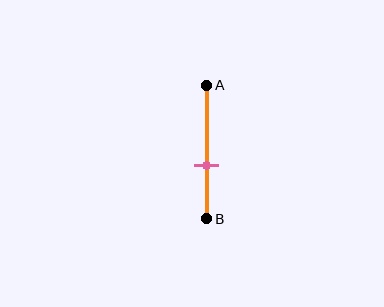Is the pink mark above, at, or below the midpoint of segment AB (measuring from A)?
The pink mark is below the midpoint of segment AB.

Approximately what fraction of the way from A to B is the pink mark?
The pink mark is approximately 60% of the way from A to B.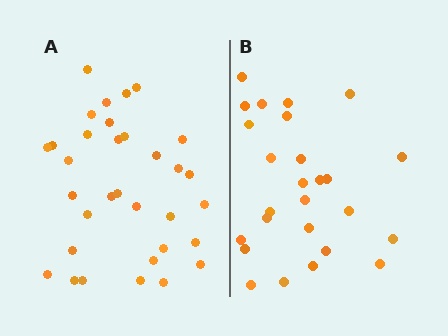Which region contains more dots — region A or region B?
Region A (the left region) has more dots.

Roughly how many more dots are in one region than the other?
Region A has roughly 8 or so more dots than region B.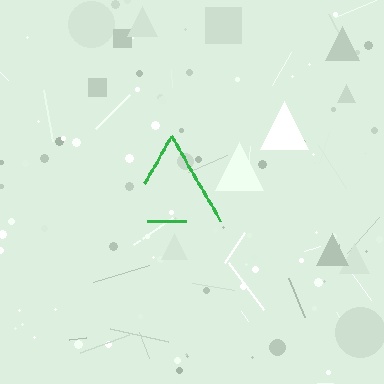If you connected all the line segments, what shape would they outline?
They would outline a triangle.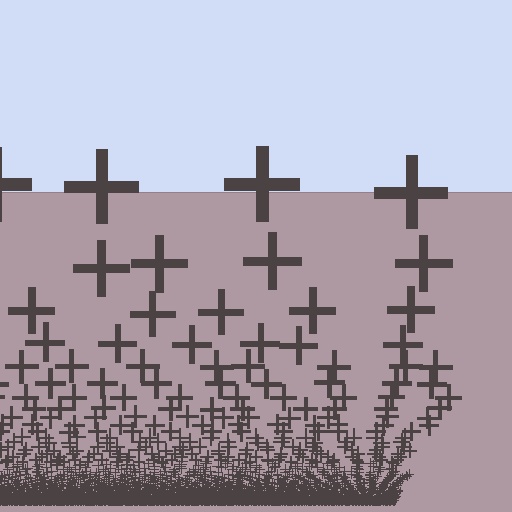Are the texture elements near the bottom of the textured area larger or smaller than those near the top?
Smaller. The gradient is inverted — elements near the bottom are smaller and denser.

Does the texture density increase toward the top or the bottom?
Density increases toward the bottom.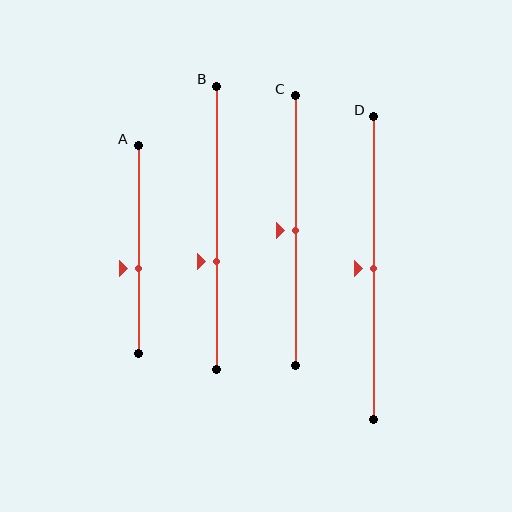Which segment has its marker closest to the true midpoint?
Segment C has its marker closest to the true midpoint.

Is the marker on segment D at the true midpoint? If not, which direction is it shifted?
Yes, the marker on segment D is at the true midpoint.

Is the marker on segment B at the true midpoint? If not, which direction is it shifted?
No, the marker on segment B is shifted downward by about 12% of the segment length.